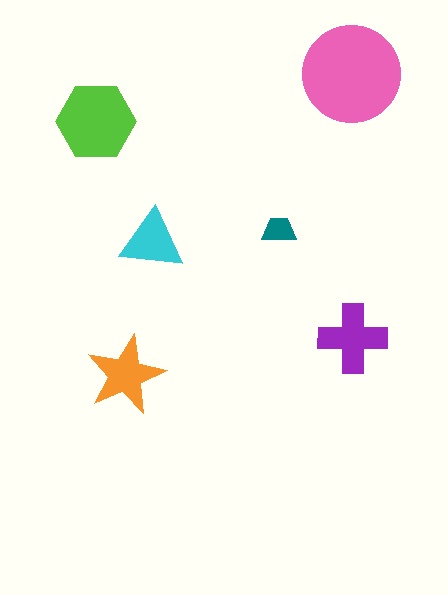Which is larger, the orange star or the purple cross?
The purple cross.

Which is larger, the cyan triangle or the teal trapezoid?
The cyan triangle.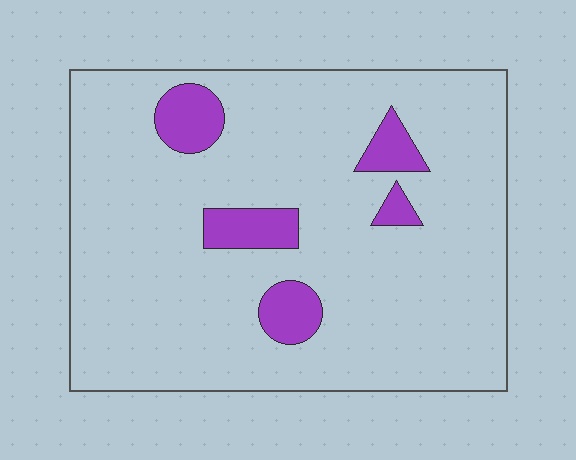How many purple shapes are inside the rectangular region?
5.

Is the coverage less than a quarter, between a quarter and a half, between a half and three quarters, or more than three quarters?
Less than a quarter.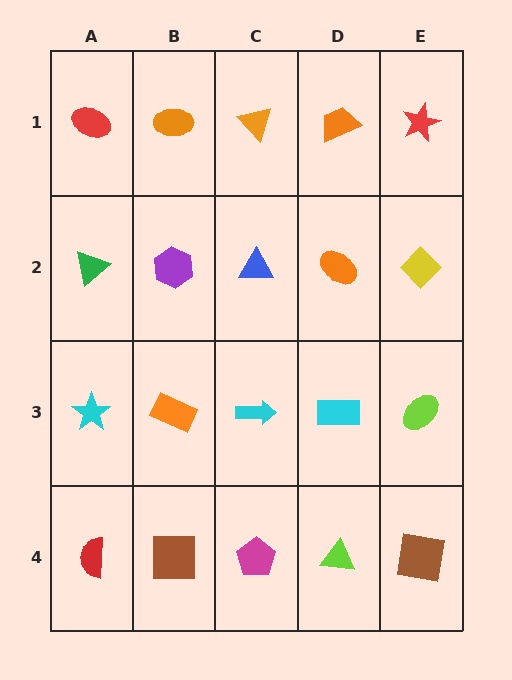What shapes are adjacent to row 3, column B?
A purple hexagon (row 2, column B), a brown square (row 4, column B), a cyan star (row 3, column A), a cyan arrow (row 3, column C).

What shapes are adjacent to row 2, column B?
An orange ellipse (row 1, column B), an orange rectangle (row 3, column B), a green triangle (row 2, column A), a blue triangle (row 2, column C).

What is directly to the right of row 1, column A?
An orange ellipse.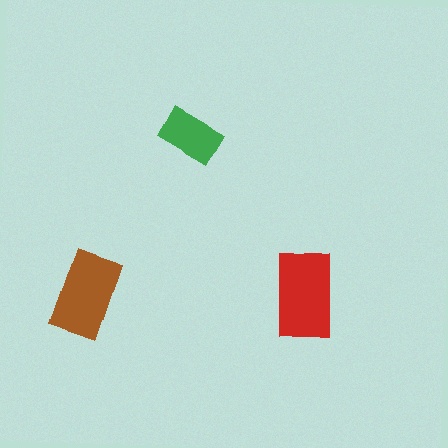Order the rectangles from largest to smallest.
the red one, the brown one, the green one.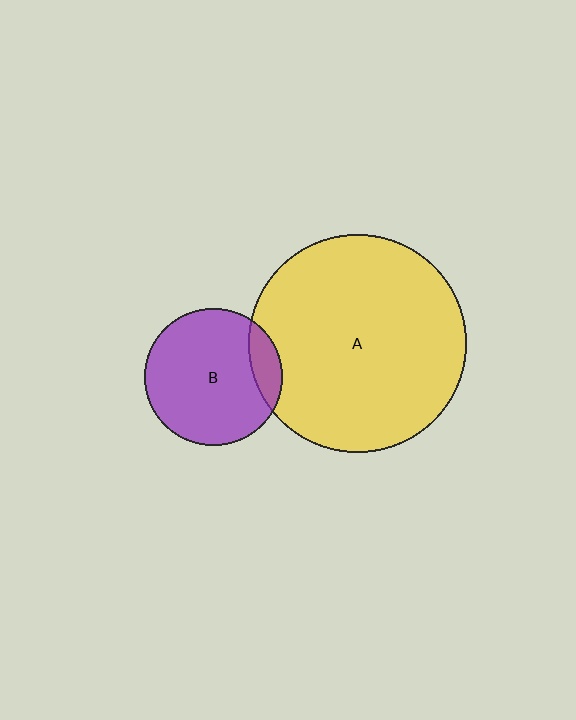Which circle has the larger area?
Circle A (yellow).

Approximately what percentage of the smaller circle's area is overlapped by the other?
Approximately 15%.